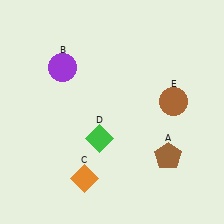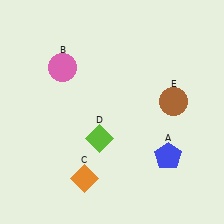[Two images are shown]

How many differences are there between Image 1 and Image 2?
There are 3 differences between the two images.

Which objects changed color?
A changed from brown to blue. B changed from purple to pink. D changed from green to lime.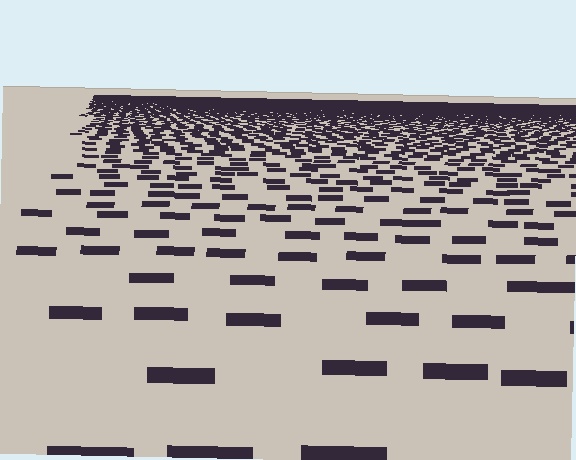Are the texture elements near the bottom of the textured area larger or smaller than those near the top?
Larger. Near the bottom, elements are closer to the viewer and appear at a bigger on-screen size.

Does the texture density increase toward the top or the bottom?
Density increases toward the top.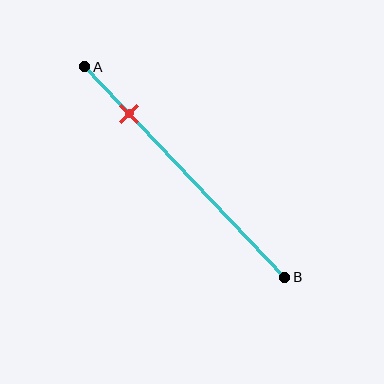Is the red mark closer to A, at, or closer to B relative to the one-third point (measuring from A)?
The red mark is closer to point A than the one-third point of segment AB.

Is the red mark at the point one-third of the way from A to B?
No, the mark is at about 20% from A, not at the 33% one-third point.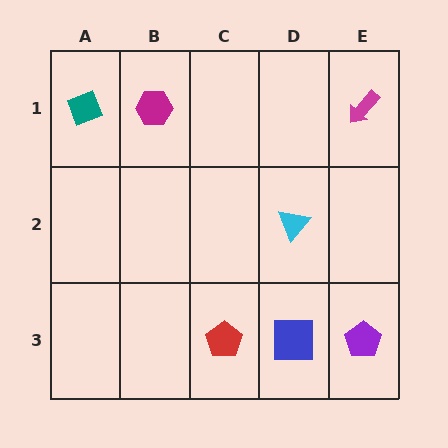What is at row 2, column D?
A cyan triangle.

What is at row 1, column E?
A magenta arrow.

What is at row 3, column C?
A red pentagon.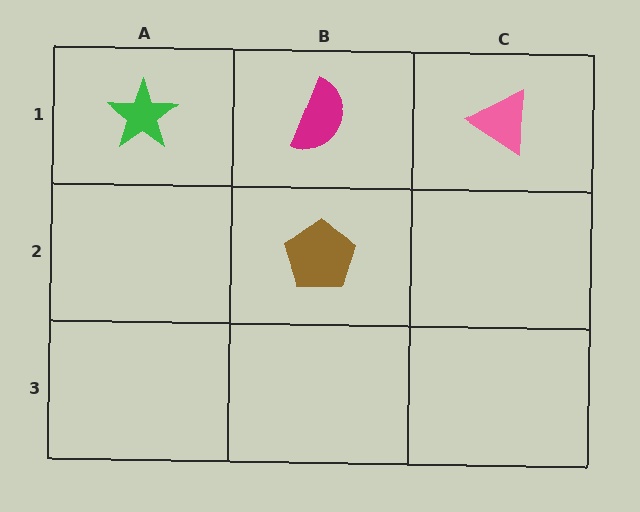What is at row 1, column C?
A pink triangle.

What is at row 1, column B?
A magenta semicircle.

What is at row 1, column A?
A green star.